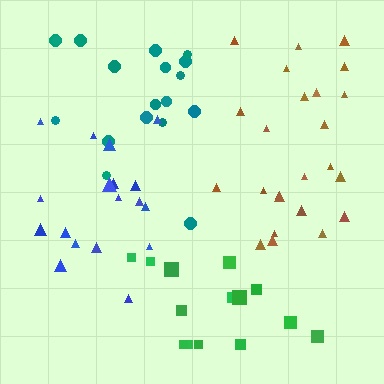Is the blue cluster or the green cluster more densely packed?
Blue.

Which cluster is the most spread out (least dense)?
Green.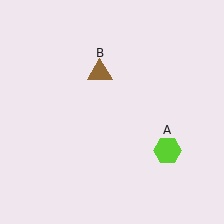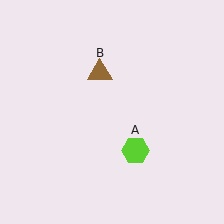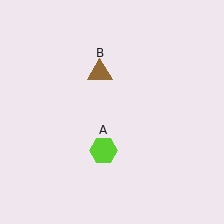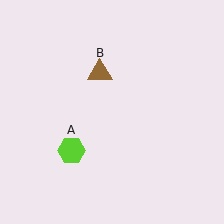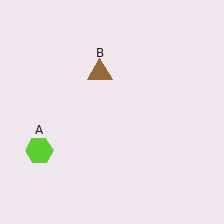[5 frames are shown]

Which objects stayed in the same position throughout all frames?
Brown triangle (object B) remained stationary.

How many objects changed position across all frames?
1 object changed position: lime hexagon (object A).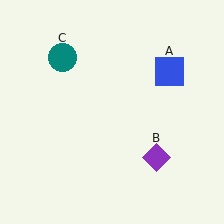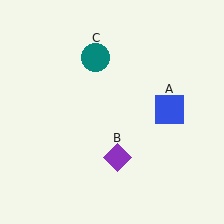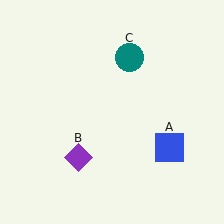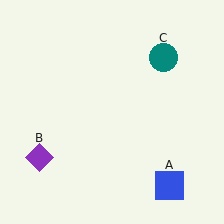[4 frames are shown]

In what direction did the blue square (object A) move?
The blue square (object A) moved down.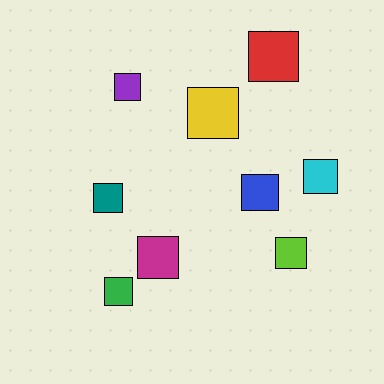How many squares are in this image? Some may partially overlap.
There are 9 squares.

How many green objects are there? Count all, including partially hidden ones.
There is 1 green object.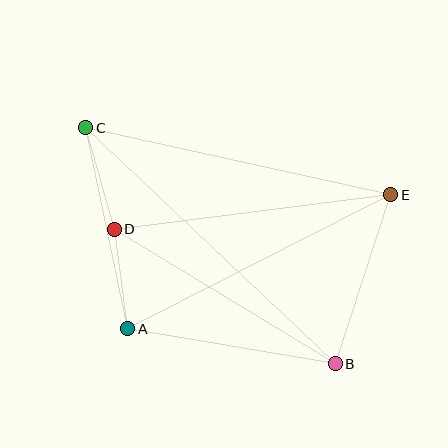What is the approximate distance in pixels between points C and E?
The distance between C and E is approximately 312 pixels.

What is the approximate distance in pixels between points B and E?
The distance between B and E is approximately 178 pixels.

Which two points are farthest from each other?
Points B and C are farthest from each other.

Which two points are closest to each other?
Points A and D are closest to each other.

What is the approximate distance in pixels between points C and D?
The distance between C and D is approximately 105 pixels.